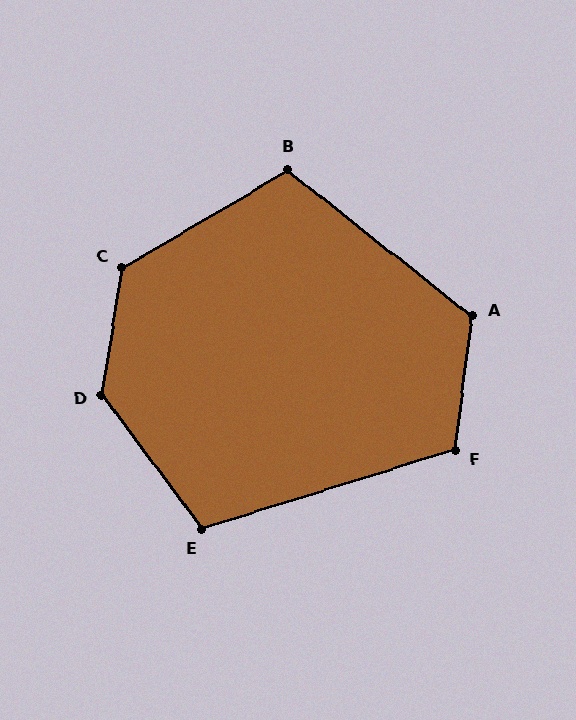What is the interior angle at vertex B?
Approximately 111 degrees (obtuse).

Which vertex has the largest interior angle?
D, at approximately 134 degrees.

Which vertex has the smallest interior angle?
E, at approximately 109 degrees.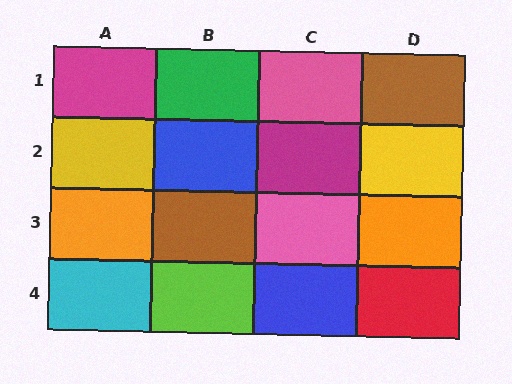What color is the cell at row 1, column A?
Magenta.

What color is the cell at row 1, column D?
Brown.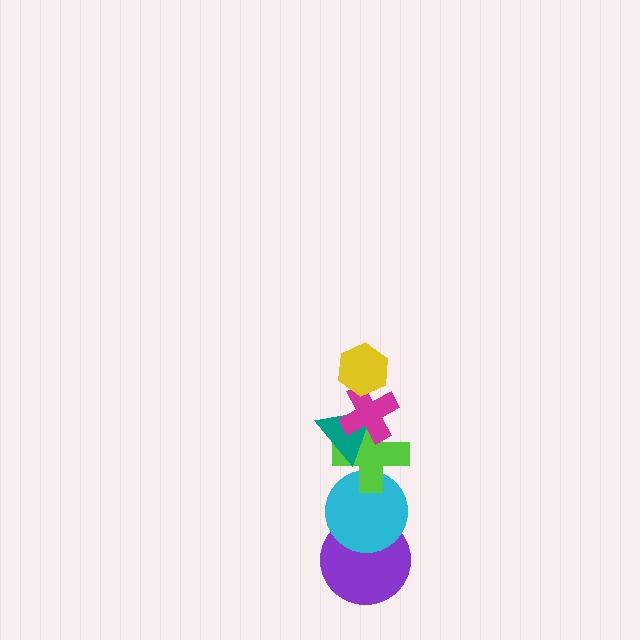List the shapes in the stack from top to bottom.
From top to bottom: the yellow hexagon, the magenta cross, the teal triangle, the lime cross, the cyan circle, the purple circle.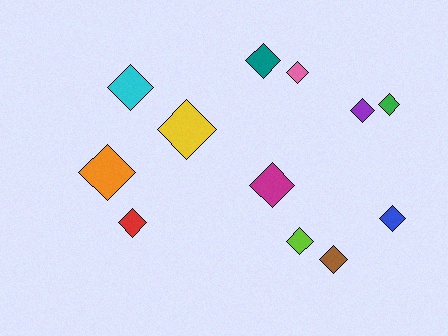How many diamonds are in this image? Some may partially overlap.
There are 12 diamonds.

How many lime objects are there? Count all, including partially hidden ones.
There is 1 lime object.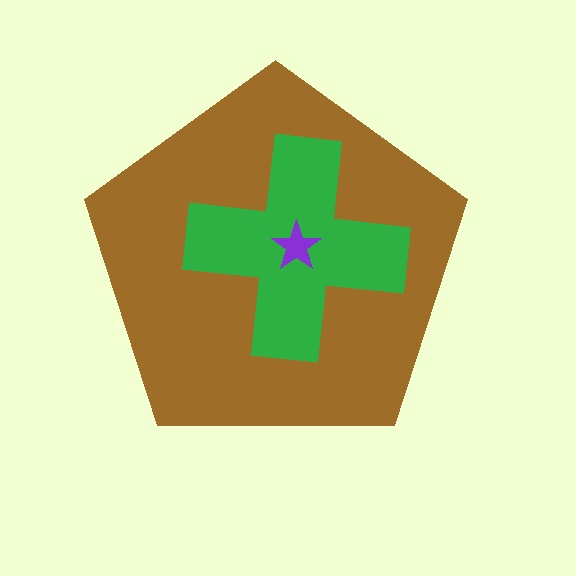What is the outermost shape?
The brown pentagon.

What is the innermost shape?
The purple star.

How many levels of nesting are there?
3.